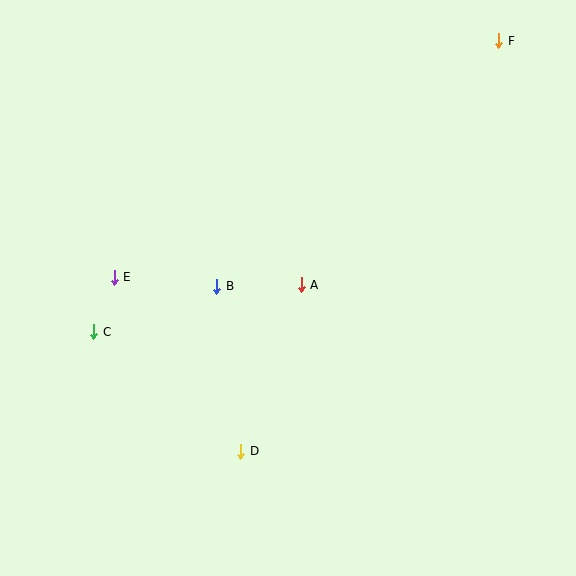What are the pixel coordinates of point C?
Point C is at (94, 332).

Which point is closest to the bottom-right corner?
Point D is closest to the bottom-right corner.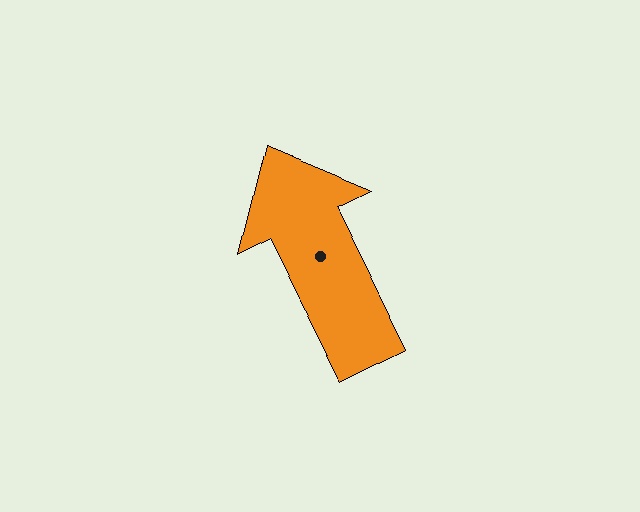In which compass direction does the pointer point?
Northwest.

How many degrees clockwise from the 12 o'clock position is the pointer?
Approximately 333 degrees.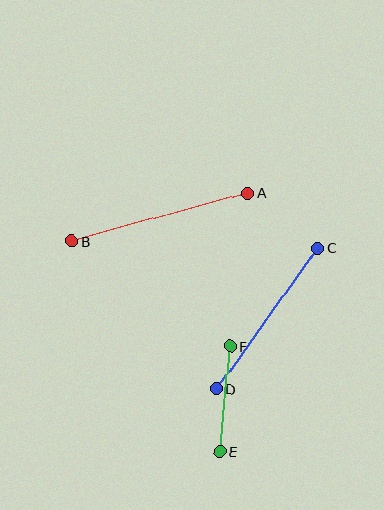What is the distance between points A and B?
The distance is approximately 182 pixels.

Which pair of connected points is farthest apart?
Points A and B are farthest apart.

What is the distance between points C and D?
The distance is approximately 174 pixels.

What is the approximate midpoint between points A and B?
The midpoint is at approximately (160, 217) pixels.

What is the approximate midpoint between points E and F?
The midpoint is at approximately (225, 399) pixels.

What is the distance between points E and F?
The distance is approximately 106 pixels.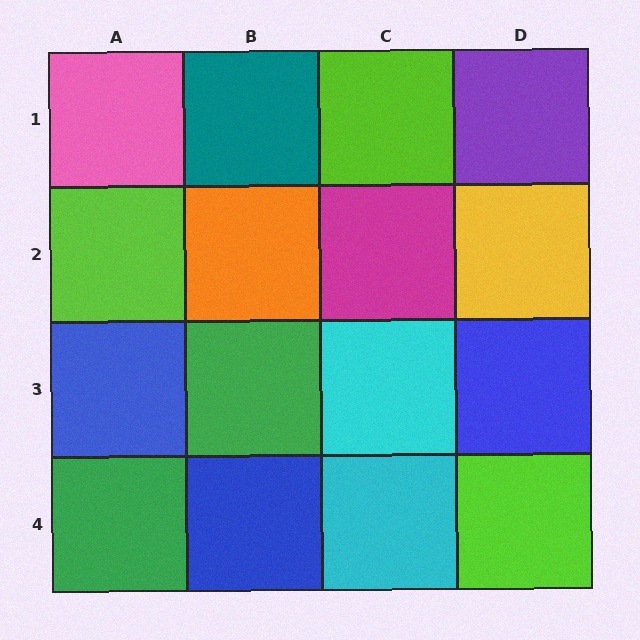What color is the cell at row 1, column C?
Lime.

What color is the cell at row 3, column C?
Cyan.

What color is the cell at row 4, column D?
Lime.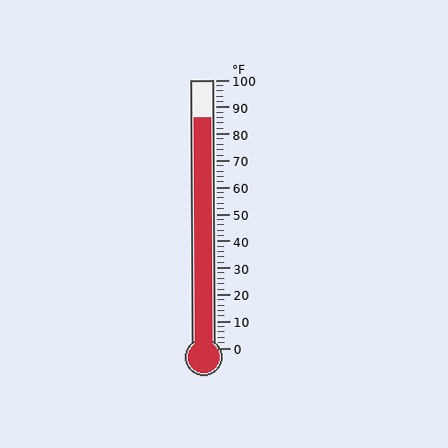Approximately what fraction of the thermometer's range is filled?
The thermometer is filled to approximately 85% of its range.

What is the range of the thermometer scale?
The thermometer scale ranges from 0°F to 100°F.